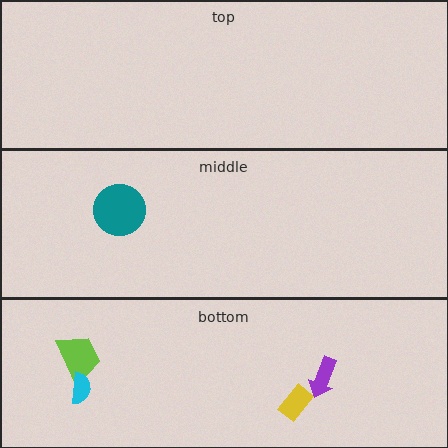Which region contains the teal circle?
The middle region.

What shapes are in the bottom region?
The lime trapezoid, the yellow rectangle, the purple arrow, the cyan semicircle.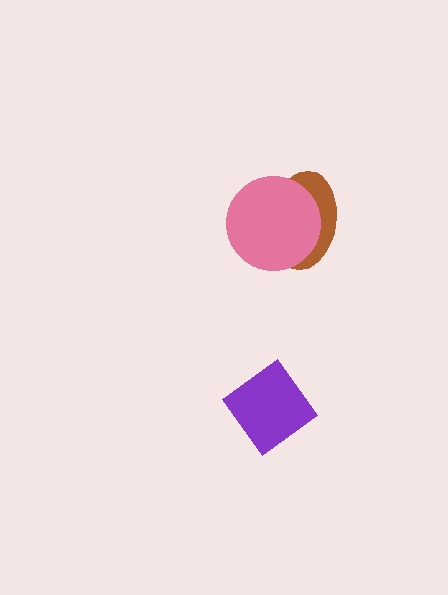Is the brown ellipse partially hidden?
Yes, it is partially covered by another shape.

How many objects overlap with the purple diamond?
0 objects overlap with the purple diamond.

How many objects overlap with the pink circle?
1 object overlaps with the pink circle.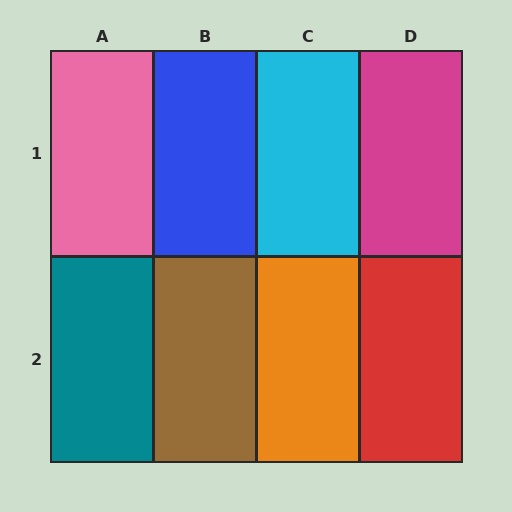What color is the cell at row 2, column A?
Teal.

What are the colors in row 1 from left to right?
Pink, blue, cyan, magenta.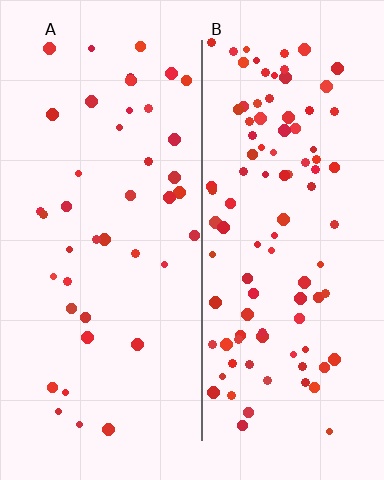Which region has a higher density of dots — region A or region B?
B (the right).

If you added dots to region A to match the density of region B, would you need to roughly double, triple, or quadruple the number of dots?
Approximately double.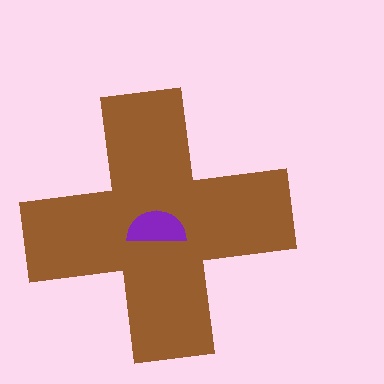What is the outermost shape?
The brown cross.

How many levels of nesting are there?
2.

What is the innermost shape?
The purple semicircle.